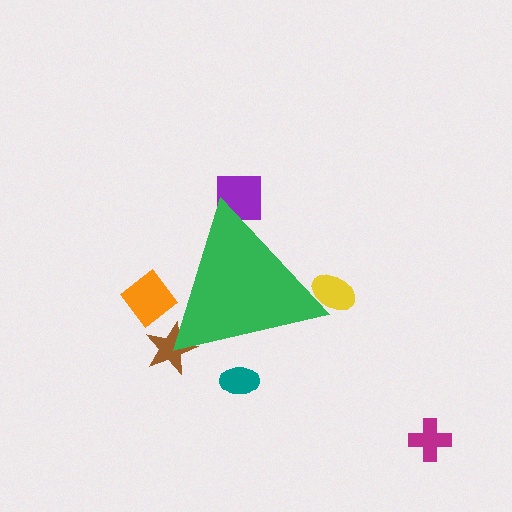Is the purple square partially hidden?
Yes, the purple square is partially hidden behind the green triangle.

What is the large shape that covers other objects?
A green triangle.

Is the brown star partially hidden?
Yes, the brown star is partially hidden behind the green triangle.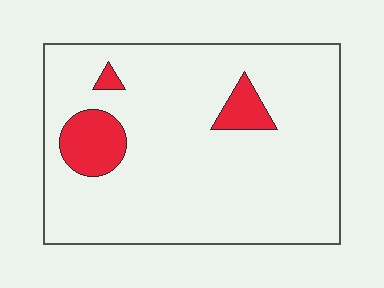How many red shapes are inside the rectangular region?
3.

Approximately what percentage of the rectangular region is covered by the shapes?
Approximately 10%.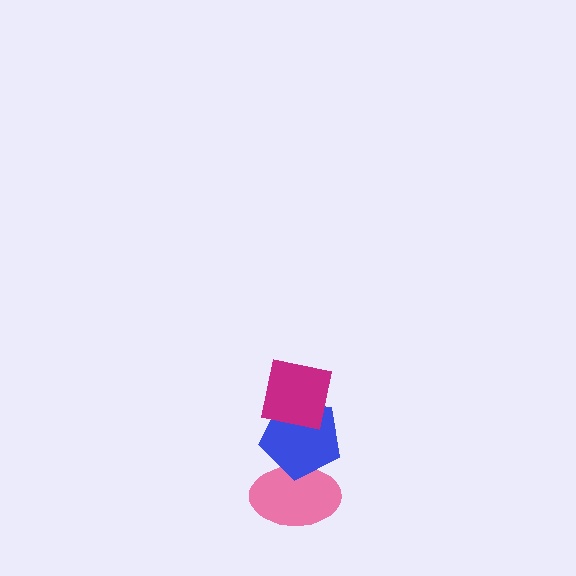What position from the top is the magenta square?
The magenta square is 1st from the top.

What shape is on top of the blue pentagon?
The magenta square is on top of the blue pentagon.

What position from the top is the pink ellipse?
The pink ellipse is 3rd from the top.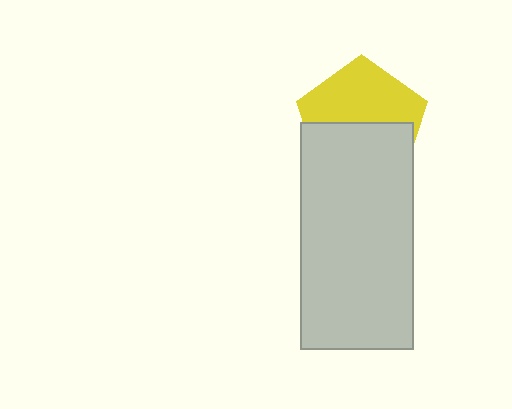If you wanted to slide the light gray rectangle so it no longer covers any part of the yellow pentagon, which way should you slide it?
Slide it down — that is the most direct way to separate the two shapes.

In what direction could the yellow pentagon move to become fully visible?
The yellow pentagon could move up. That would shift it out from behind the light gray rectangle entirely.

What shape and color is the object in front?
The object in front is a light gray rectangle.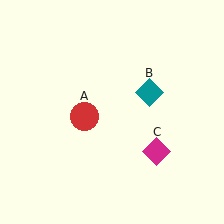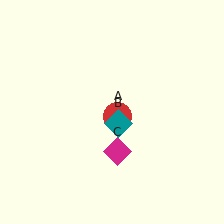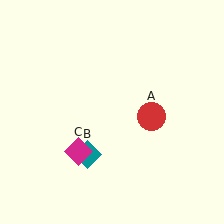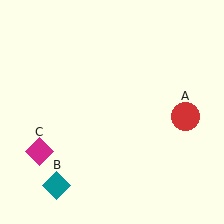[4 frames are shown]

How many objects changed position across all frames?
3 objects changed position: red circle (object A), teal diamond (object B), magenta diamond (object C).